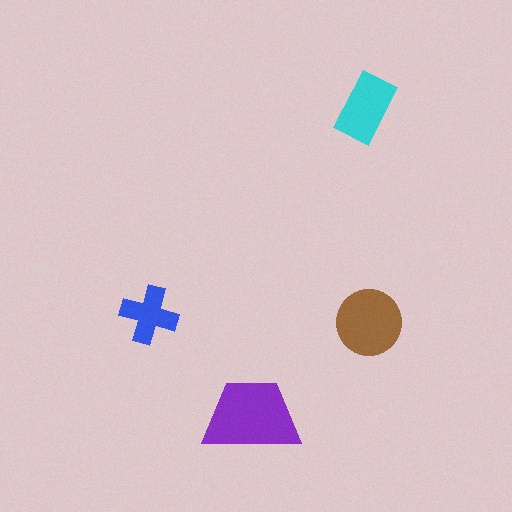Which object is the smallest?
The blue cross.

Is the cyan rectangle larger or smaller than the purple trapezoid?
Smaller.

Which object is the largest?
The purple trapezoid.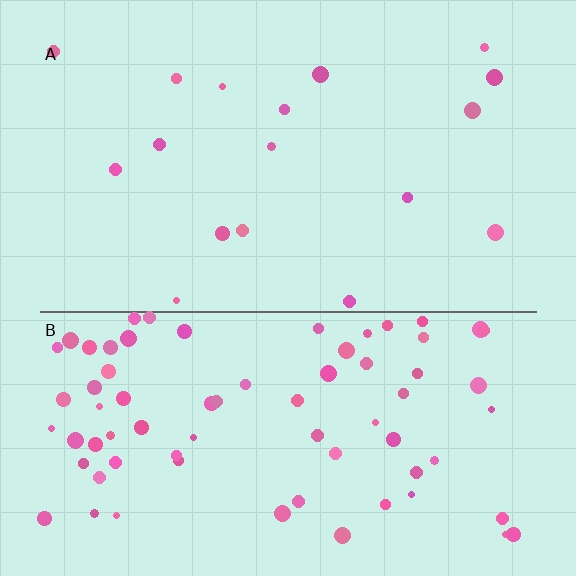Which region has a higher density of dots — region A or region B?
B (the bottom).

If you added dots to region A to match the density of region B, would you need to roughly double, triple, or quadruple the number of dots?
Approximately quadruple.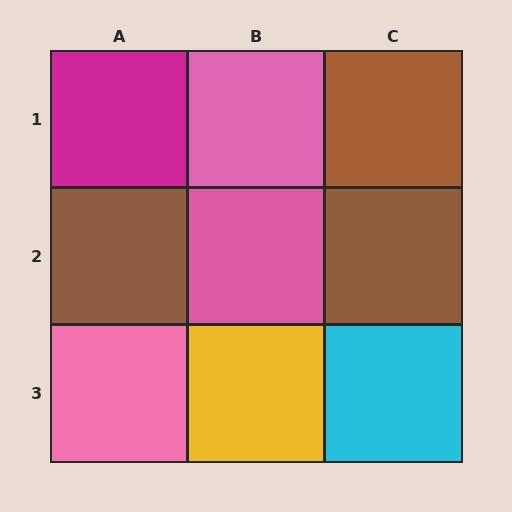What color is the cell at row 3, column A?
Pink.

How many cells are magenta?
1 cell is magenta.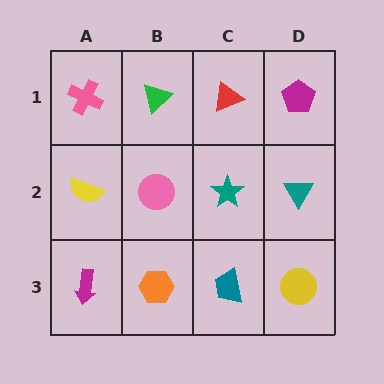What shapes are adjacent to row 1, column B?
A pink circle (row 2, column B), a pink cross (row 1, column A), a red triangle (row 1, column C).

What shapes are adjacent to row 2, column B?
A green triangle (row 1, column B), an orange hexagon (row 3, column B), a yellow semicircle (row 2, column A), a teal star (row 2, column C).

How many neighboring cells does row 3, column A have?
2.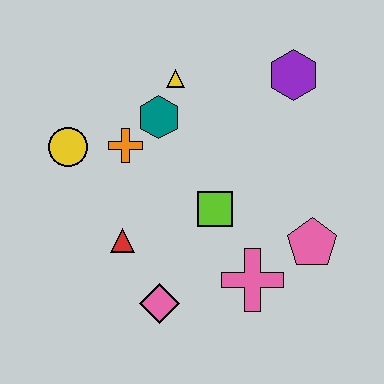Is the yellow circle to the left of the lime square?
Yes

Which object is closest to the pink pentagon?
The pink cross is closest to the pink pentagon.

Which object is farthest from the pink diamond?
The purple hexagon is farthest from the pink diamond.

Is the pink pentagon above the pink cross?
Yes